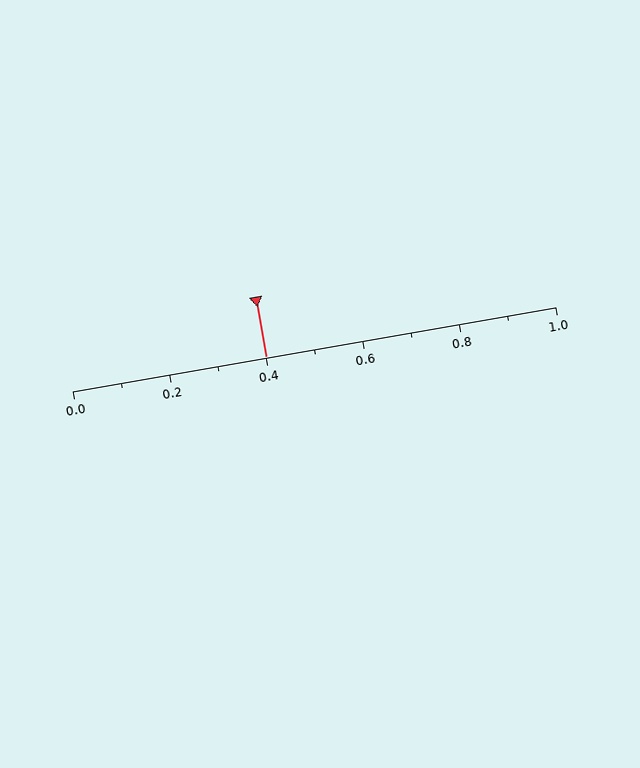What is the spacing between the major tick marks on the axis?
The major ticks are spaced 0.2 apart.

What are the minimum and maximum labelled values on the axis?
The axis runs from 0.0 to 1.0.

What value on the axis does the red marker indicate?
The marker indicates approximately 0.4.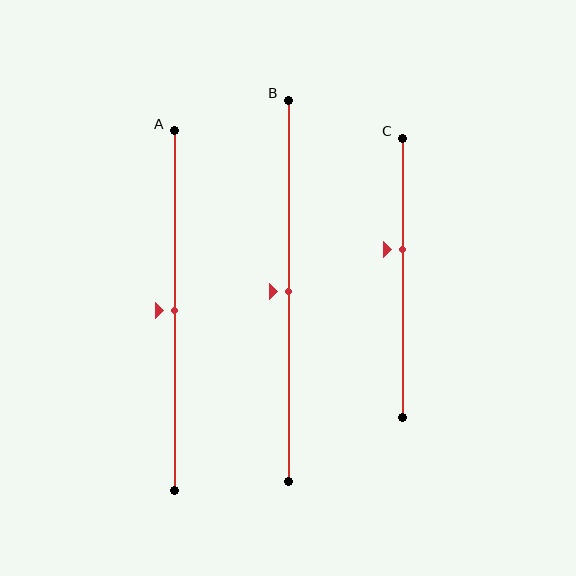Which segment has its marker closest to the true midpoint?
Segment A has its marker closest to the true midpoint.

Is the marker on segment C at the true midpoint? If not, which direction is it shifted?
No, the marker on segment C is shifted upward by about 10% of the segment length.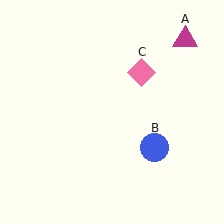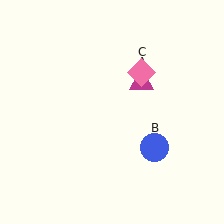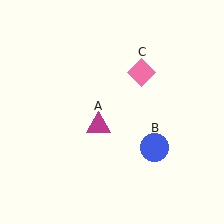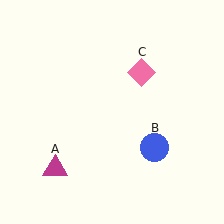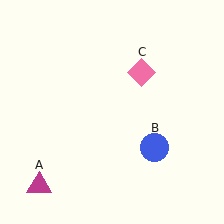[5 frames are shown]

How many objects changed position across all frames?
1 object changed position: magenta triangle (object A).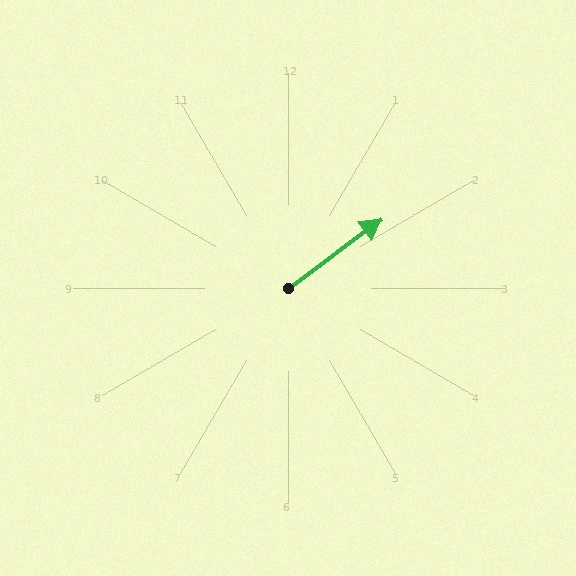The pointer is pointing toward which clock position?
Roughly 2 o'clock.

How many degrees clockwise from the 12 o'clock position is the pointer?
Approximately 53 degrees.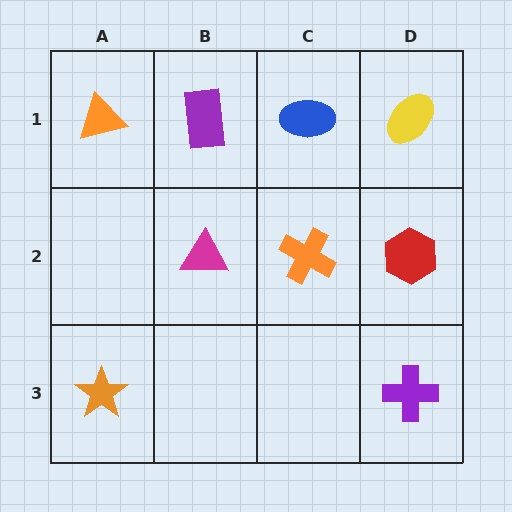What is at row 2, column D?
A red hexagon.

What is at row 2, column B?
A magenta triangle.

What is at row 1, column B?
A purple rectangle.